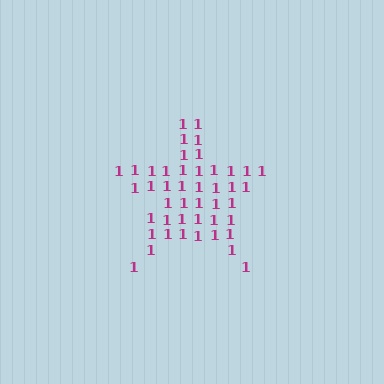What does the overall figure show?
The overall figure shows a star.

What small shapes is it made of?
It is made of small digit 1's.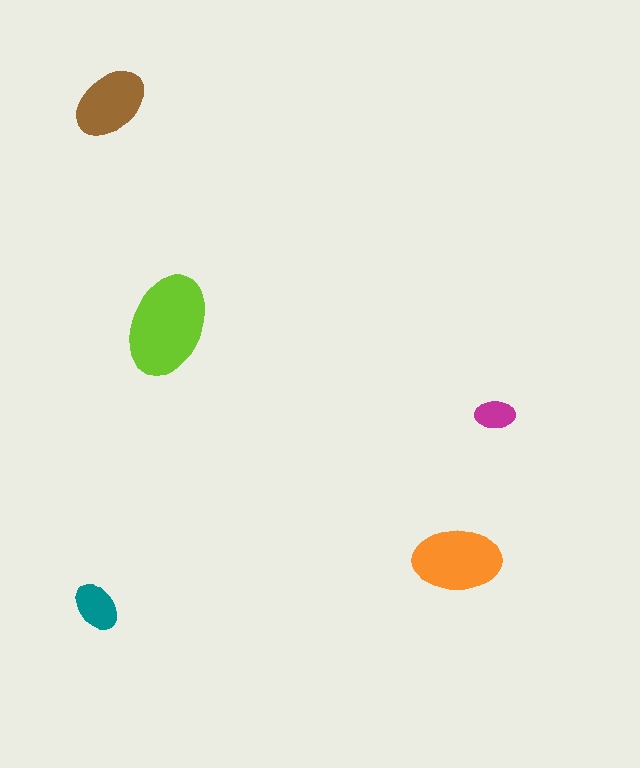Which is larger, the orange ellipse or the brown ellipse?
The orange one.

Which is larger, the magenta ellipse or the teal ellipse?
The teal one.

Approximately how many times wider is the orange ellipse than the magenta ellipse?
About 2 times wider.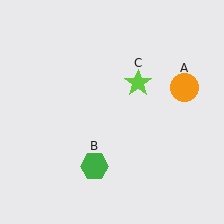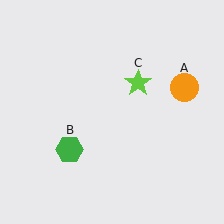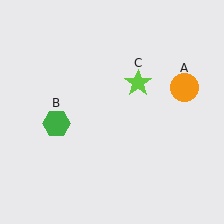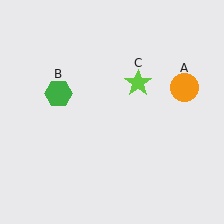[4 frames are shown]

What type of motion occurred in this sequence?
The green hexagon (object B) rotated clockwise around the center of the scene.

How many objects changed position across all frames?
1 object changed position: green hexagon (object B).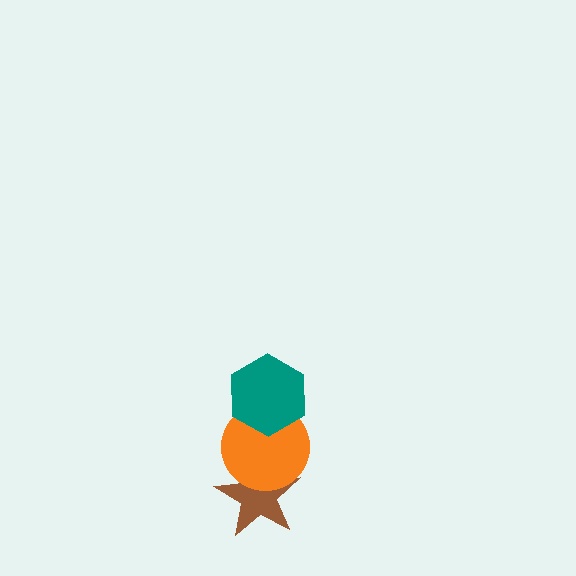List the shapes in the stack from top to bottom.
From top to bottom: the teal hexagon, the orange circle, the brown star.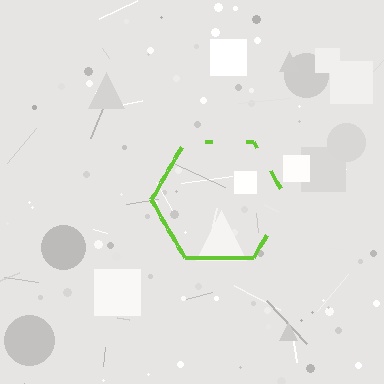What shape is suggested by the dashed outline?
The dashed outline suggests a hexagon.